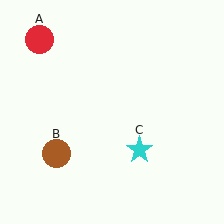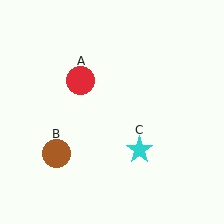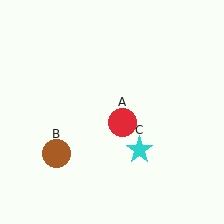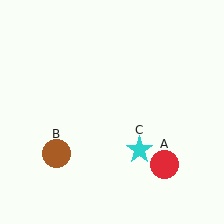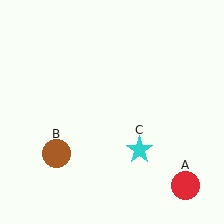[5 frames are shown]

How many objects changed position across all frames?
1 object changed position: red circle (object A).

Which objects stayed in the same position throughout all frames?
Brown circle (object B) and cyan star (object C) remained stationary.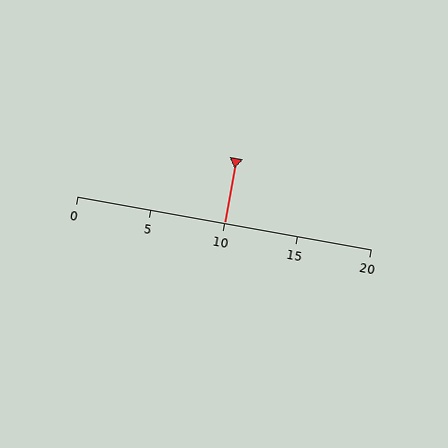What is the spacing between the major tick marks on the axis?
The major ticks are spaced 5 apart.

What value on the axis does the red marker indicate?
The marker indicates approximately 10.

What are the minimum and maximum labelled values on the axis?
The axis runs from 0 to 20.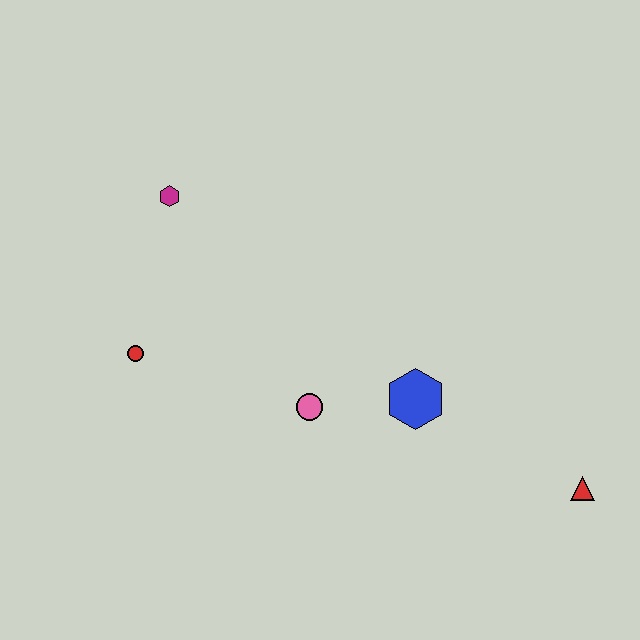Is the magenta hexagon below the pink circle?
No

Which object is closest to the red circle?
The magenta hexagon is closest to the red circle.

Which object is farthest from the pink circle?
The red triangle is farthest from the pink circle.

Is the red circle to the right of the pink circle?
No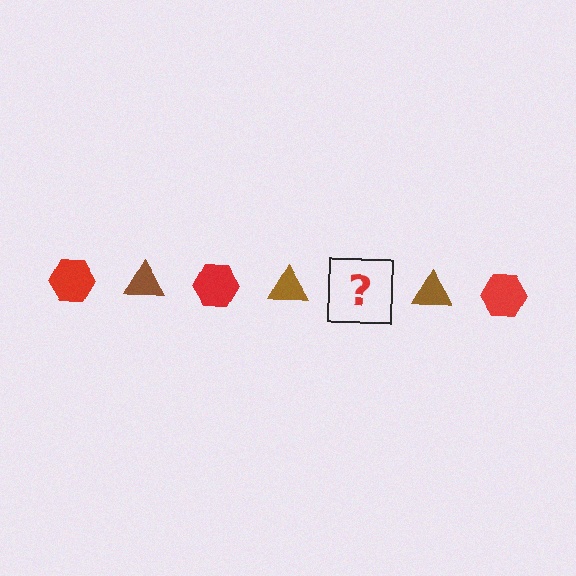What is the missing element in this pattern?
The missing element is a red hexagon.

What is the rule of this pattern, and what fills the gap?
The rule is that the pattern alternates between red hexagon and brown triangle. The gap should be filled with a red hexagon.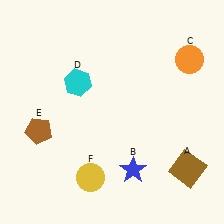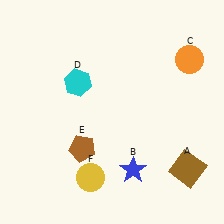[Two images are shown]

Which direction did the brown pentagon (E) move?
The brown pentagon (E) moved right.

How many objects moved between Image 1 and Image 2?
1 object moved between the two images.